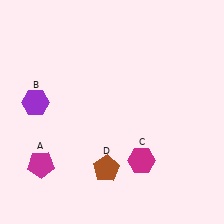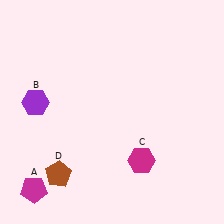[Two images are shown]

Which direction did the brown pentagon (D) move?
The brown pentagon (D) moved left.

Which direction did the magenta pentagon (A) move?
The magenta pentagon (A) moved down.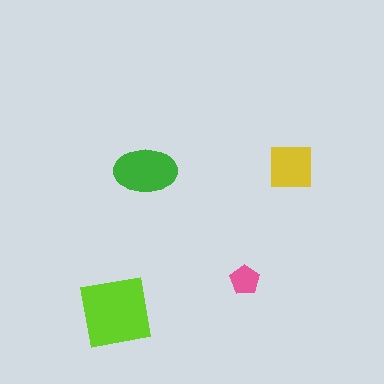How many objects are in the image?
There are 4 objects in the image.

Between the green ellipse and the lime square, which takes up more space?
The lime square.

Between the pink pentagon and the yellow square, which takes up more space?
The yellow square.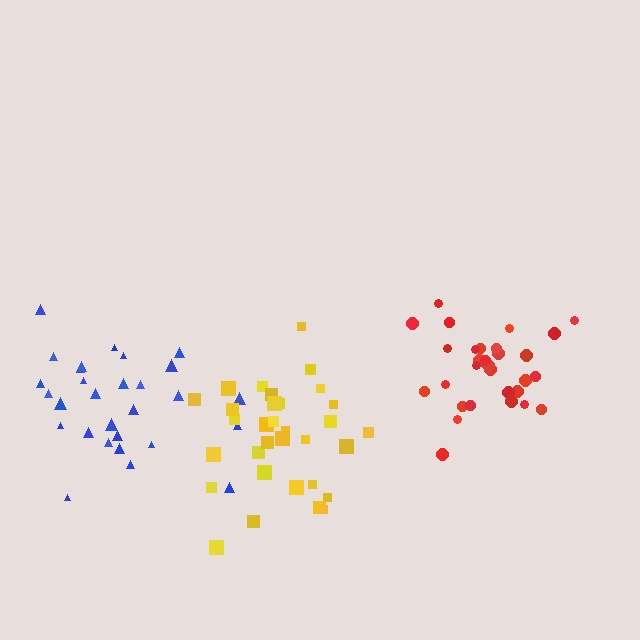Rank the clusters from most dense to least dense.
red, blue, yellow.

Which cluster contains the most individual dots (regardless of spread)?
Yellow (32).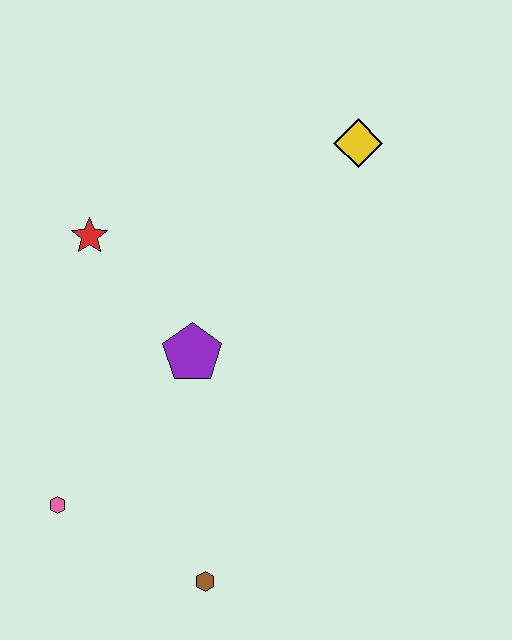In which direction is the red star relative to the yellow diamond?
The red star is to the left of the yellow diamond.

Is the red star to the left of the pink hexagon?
No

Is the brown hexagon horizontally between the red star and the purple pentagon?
No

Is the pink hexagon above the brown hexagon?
Yes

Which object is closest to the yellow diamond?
The purple pentagon is closest to the yellow diamond.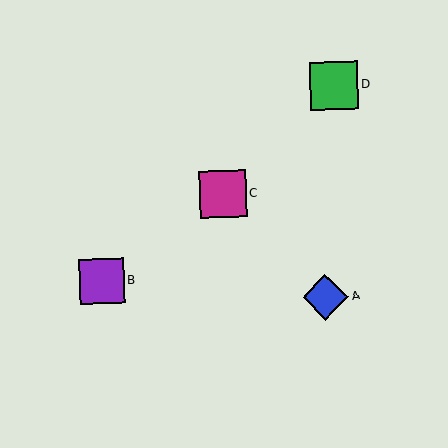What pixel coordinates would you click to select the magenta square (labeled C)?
Click at (223, 194) to select the magenta square C.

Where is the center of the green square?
The center of the green square is at (334, 85).